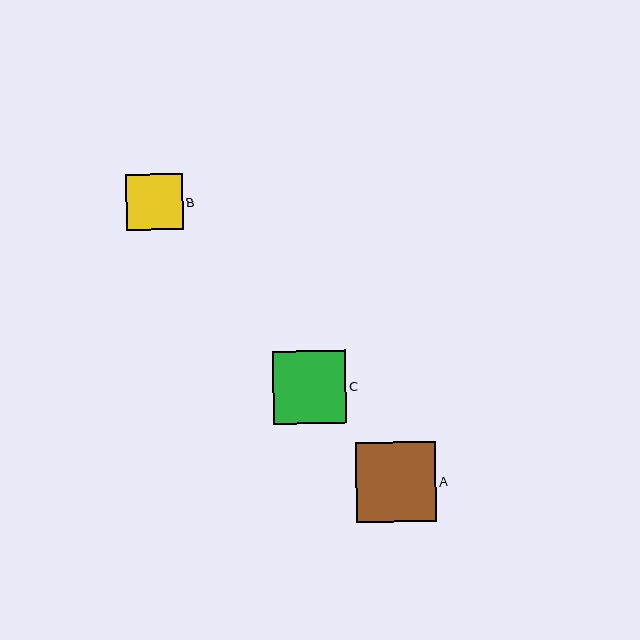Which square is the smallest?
Square B is the smallest with a size of approximately 56 pixels.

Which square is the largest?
Square A is the largest with a size of approximately 80 pixels.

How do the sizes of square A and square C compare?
Square A and square C are approximately the same size.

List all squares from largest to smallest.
From largest to smallest: A, C, B.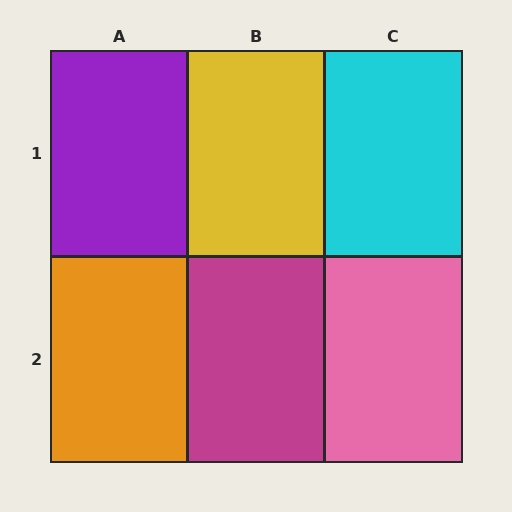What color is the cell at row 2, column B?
Magenta.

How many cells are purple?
1 cell is purple.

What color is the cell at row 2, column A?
Orange.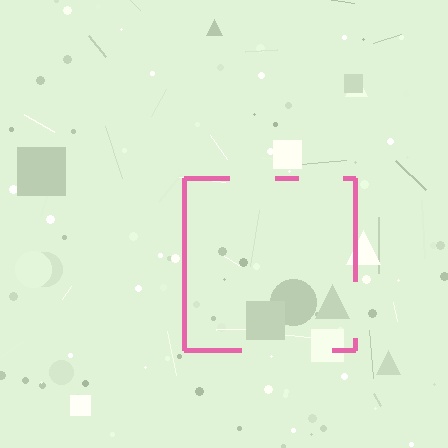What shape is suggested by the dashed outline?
The dashed outline suggests a square.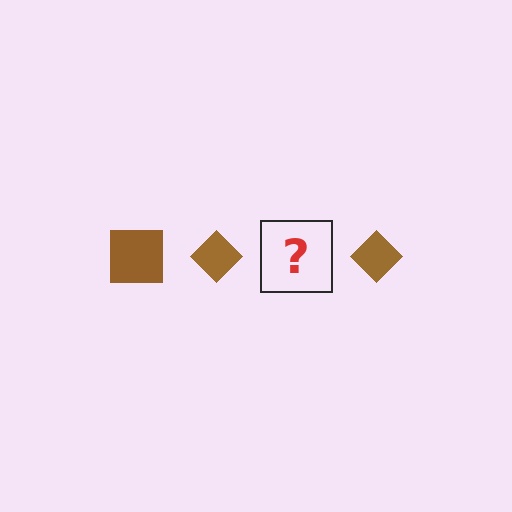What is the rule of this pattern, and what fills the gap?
The rule is that the pattern cycles through square, diamond shapes in brown. The gap should be filled with a brown square.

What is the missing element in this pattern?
The missing element is a brown square.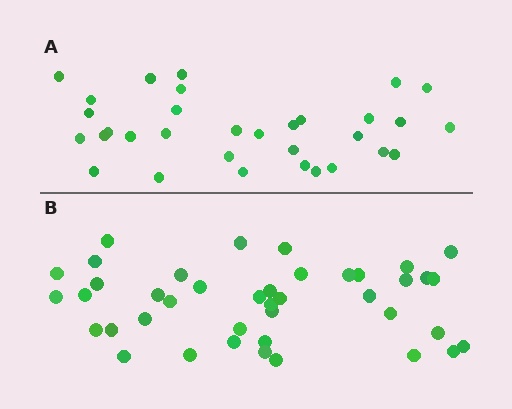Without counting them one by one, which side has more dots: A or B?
Region B (the bottom region) has more dots.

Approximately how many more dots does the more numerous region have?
Region B has roughly 8 or so more dots than region A.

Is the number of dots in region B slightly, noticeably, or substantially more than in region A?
Region B has noticeably more, but not dramatically so. The ratio is roughly 1.3 to 1.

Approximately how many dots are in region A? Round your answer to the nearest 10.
About 30 dots. (The exact count is 32, which rounds to 30.)